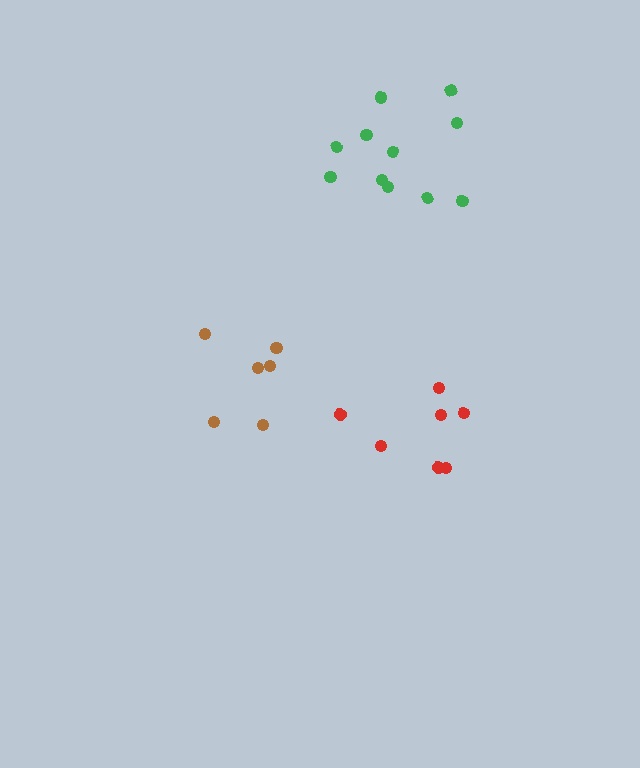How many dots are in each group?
Group 1: 7 dots, Group 2: 11 dots, Group 3: 6 dots (24 total).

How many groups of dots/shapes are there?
There are 3 groups.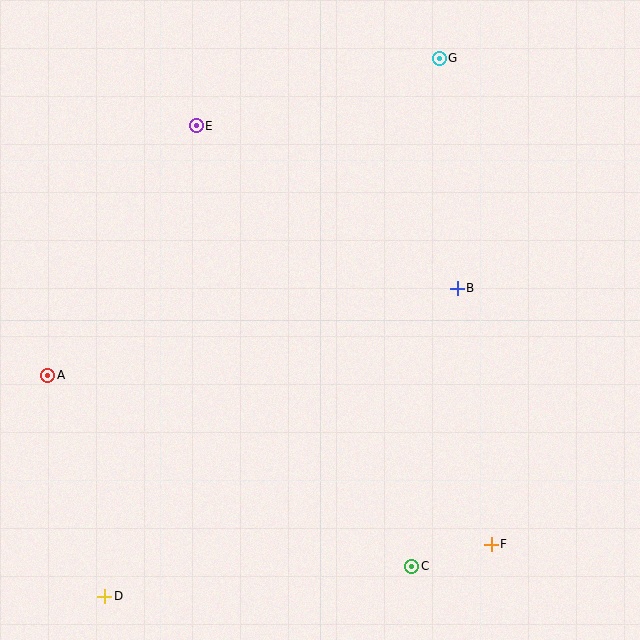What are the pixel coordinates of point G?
Point G is at (439, 58).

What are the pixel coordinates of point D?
Point D is at (105, 597).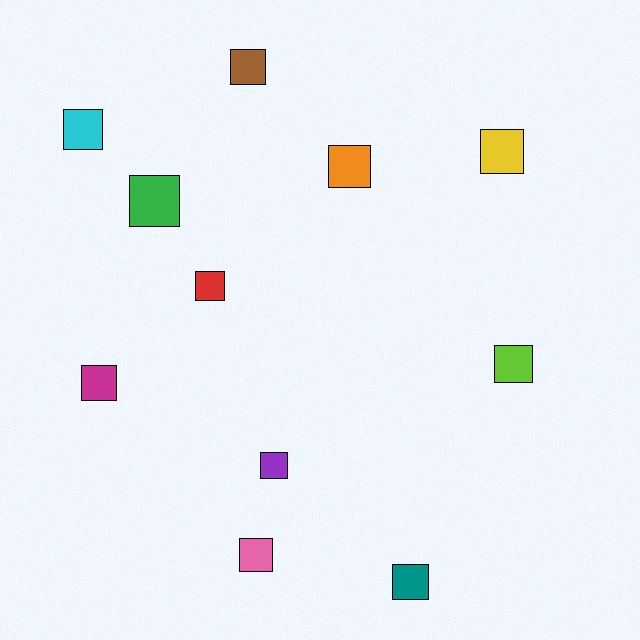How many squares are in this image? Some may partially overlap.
There are 11 squares.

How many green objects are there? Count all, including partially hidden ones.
There is 1 green object.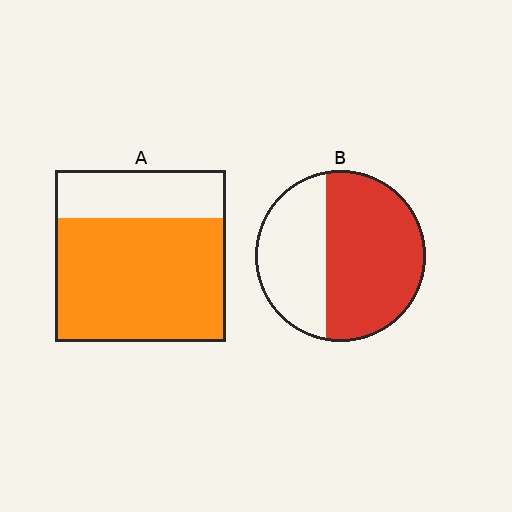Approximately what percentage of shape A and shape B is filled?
A is approximately 70% and B is approximately 60%.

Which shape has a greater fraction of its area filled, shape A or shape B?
Shape A.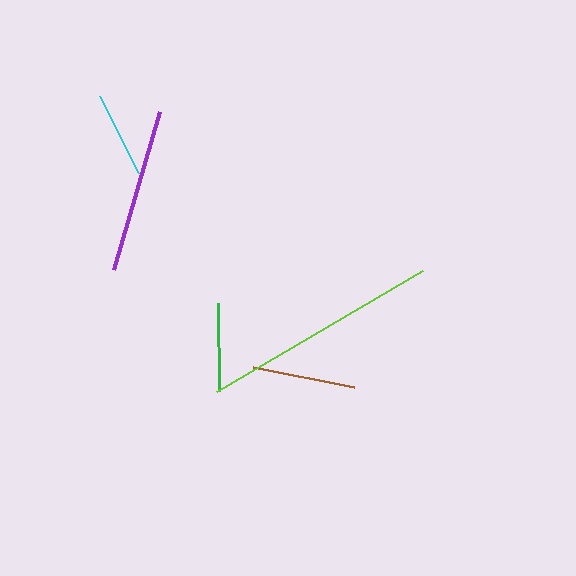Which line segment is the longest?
The lime line is the longest at approximately 238 pixels.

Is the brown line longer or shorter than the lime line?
The lime line is longer than the brown line.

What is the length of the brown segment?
The brown segment is approximately 103 pixels long.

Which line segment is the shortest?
The cyan line is the shortest at approximately 86 pixels.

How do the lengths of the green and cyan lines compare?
The green and cyan lines are approximately the same length.